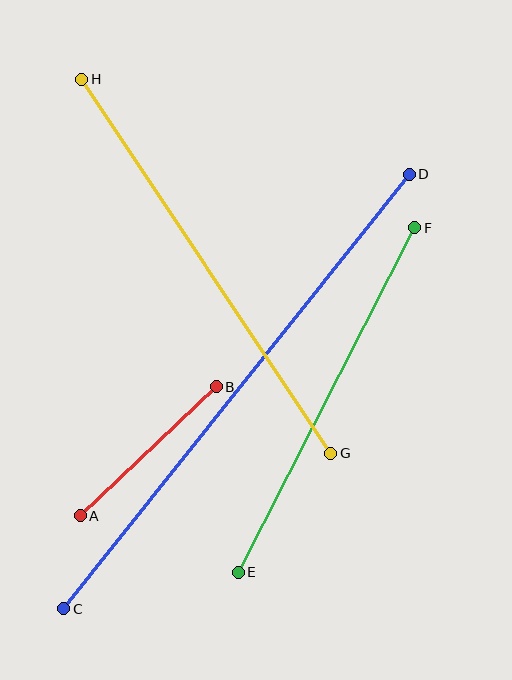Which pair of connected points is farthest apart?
Points C and D are farthest apart.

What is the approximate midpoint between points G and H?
The midpoint is at approximately (206, 266) pixels.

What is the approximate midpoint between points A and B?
The midpoint is at approximately (148, 451) pixels.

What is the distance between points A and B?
The distance is approximately 187 pixels.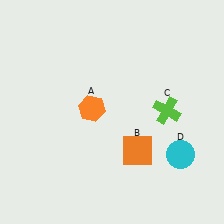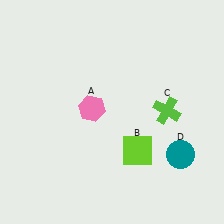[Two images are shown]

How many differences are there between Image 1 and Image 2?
There are 3 differences between the two images.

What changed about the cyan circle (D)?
In Image 1, D is cyan. In Image 2, it changed to teal.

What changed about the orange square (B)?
In Image 1, B is orange. In Image 2, it changed to lime.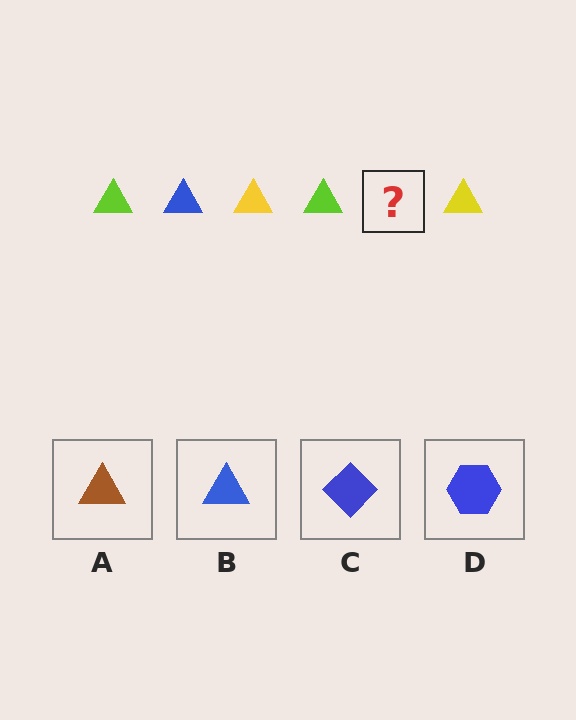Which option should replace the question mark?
Option B.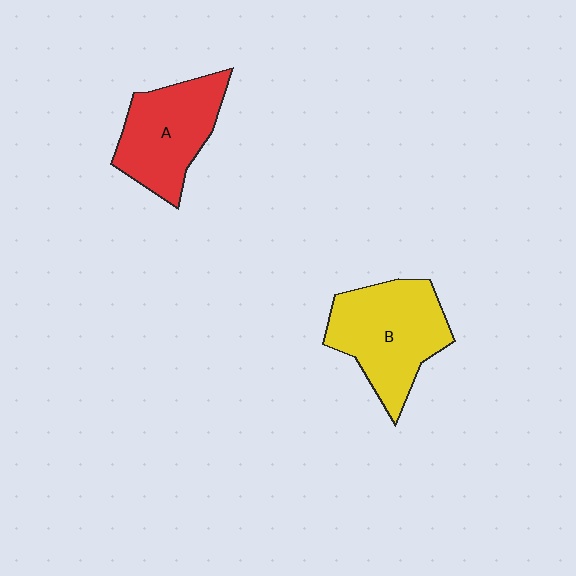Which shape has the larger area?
Shape B (yellow).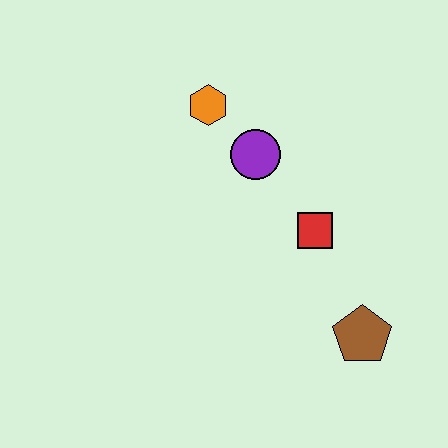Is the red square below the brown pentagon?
No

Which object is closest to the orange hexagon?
The purple circle is closest to the orange hexagon.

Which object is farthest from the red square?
The orange hexagon is farthest from the red square.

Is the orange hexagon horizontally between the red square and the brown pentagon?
No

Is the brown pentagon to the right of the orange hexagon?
Yes